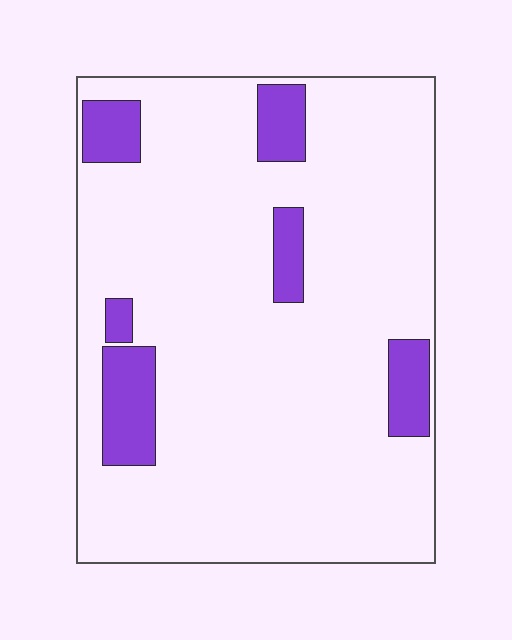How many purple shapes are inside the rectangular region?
6.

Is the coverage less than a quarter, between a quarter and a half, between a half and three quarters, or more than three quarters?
Less than a quarter.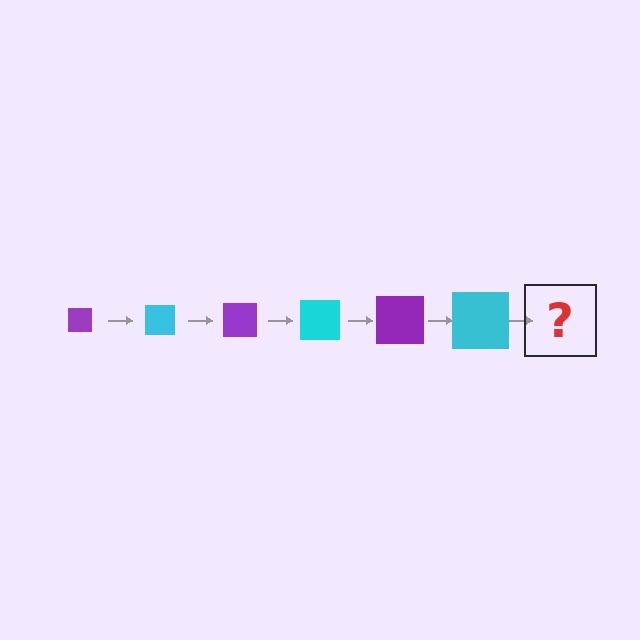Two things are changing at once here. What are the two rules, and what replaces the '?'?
The two rules are that the square grows larger each step and the color cycles through purple and cyan. The '?' should be a purple square, larger than the previous one.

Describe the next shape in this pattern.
It should be a purple square, larger than the previous one.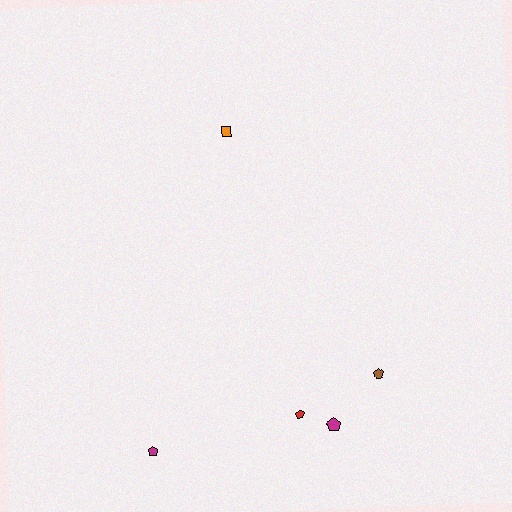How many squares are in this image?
There is 1 square.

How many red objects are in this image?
There is 1 red object.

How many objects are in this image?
There are 5 objects.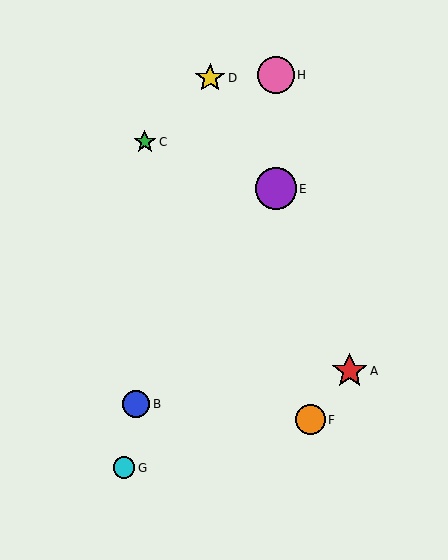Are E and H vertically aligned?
Yes, both are at x≈276.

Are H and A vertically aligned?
No, H is at x≈276 and A is at x≈350.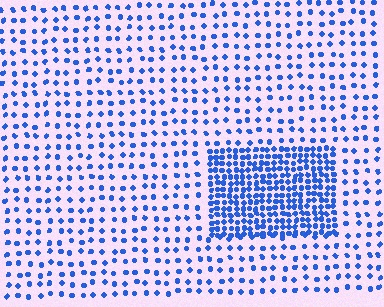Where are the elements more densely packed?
The elements are more densely packed inside the rectangle boundary.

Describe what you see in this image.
The image contains small blue elements arranged at two different densities. A rectangle-shaped region is visible where the elements are more densely packed than the surrounding area.